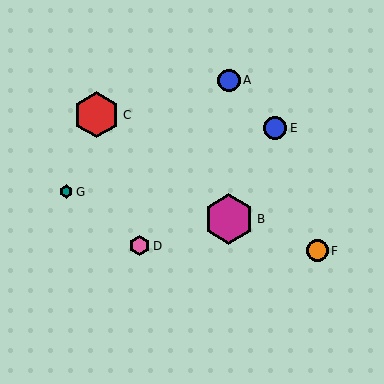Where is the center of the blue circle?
The center of the blue circle is at (275, 128).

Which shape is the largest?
The magenta hexagon (labeled B) is the largest.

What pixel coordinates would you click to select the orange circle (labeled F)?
Click at (318, 251) to select the orange circle F.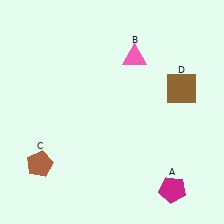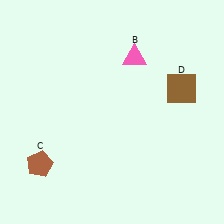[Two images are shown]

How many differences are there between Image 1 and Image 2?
There is 1 difference between the two images.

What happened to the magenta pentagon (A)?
The magenta pentagon (A) was removed in Image 2. It was in the bottom-right area of Image 1.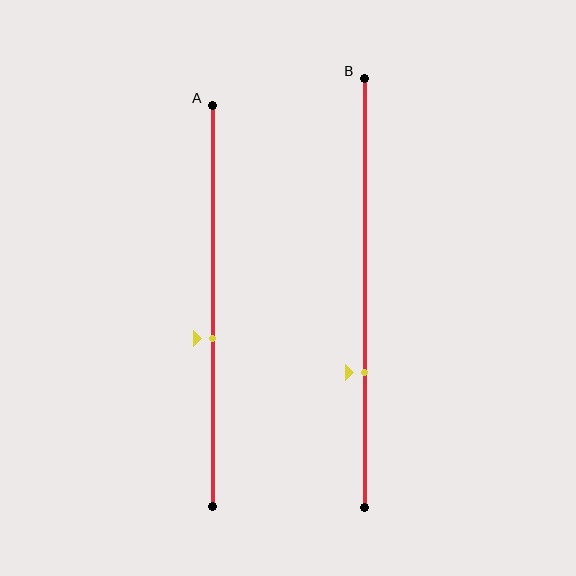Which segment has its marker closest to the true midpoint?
Segment A has its marker closest to the true midpoint.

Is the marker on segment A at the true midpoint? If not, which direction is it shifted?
No, the marker on segment A is shifted downward by about 8% of the segment length.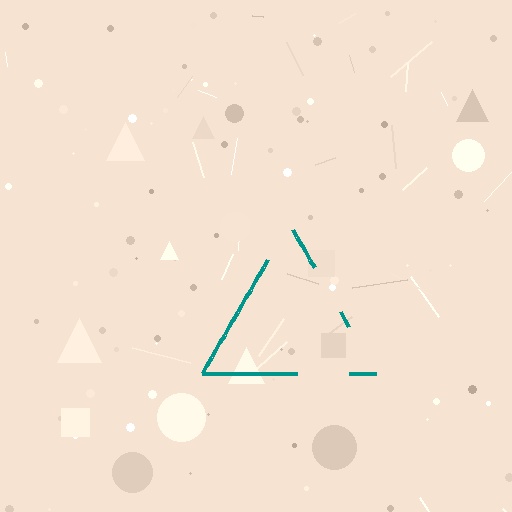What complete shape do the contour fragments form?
The contour fragments form a triangle.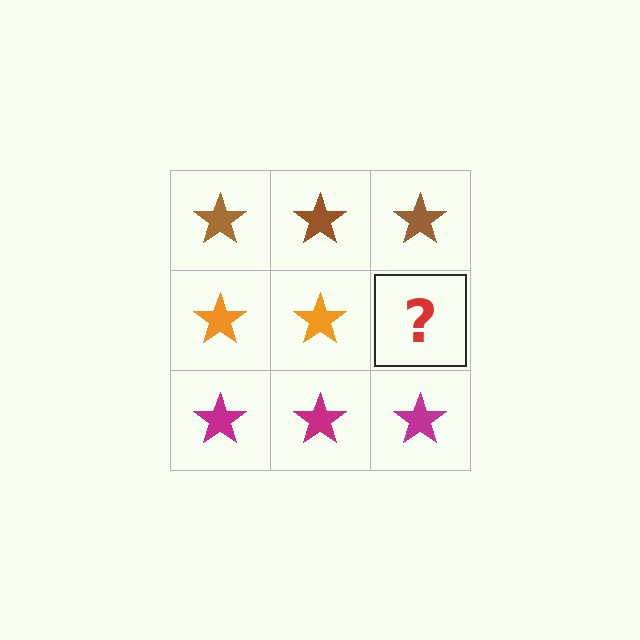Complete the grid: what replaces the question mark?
The question mark should be replaced with an orange star.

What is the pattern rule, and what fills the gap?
The rule is that each row has a consistent color. The gap should be filled with an orange star.